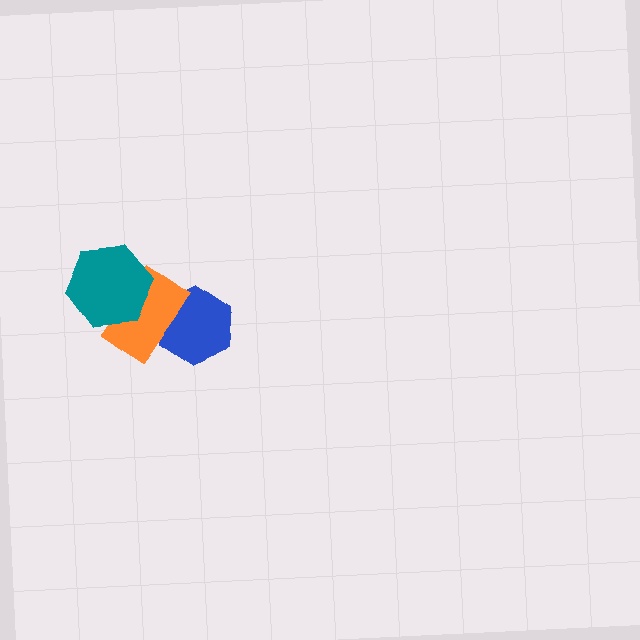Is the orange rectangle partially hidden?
Yes, it is partially covered by another shape.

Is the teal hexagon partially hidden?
No, no other shape covers it.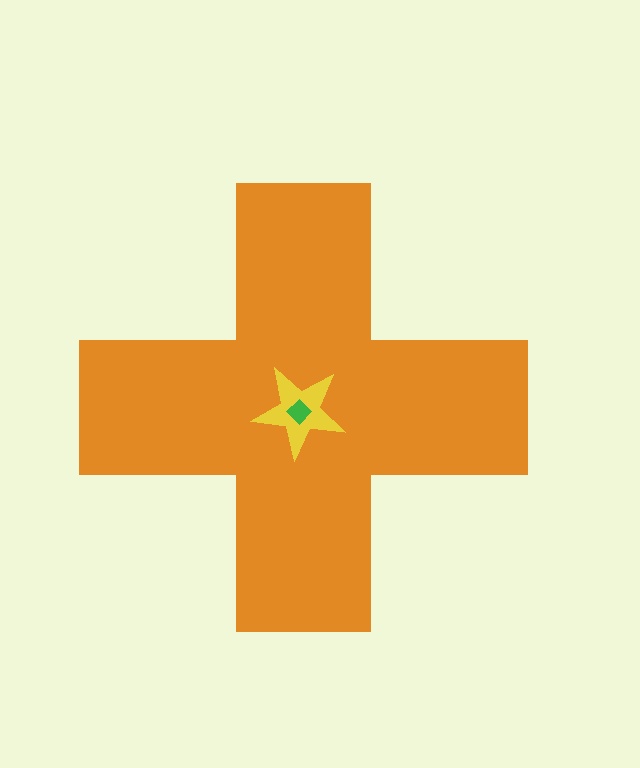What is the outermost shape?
The orange cross.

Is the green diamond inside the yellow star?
Yes.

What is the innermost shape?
The green diamond.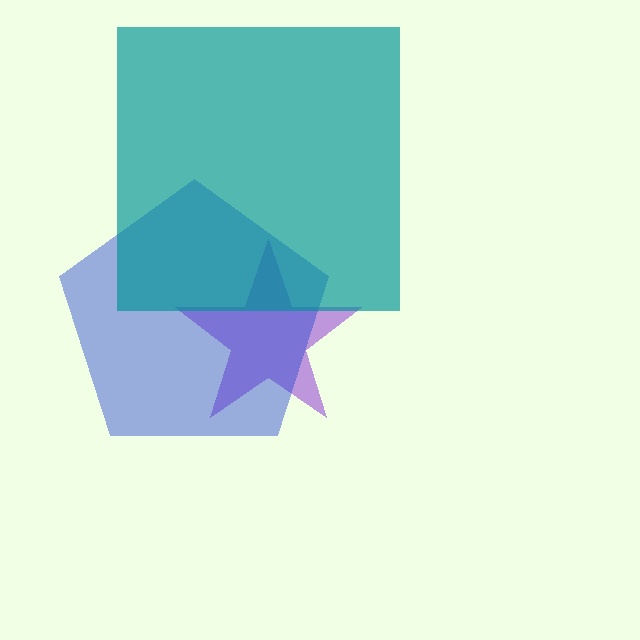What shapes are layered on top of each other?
The layered shapes are: a purple star, a blue pentagon, a teal square.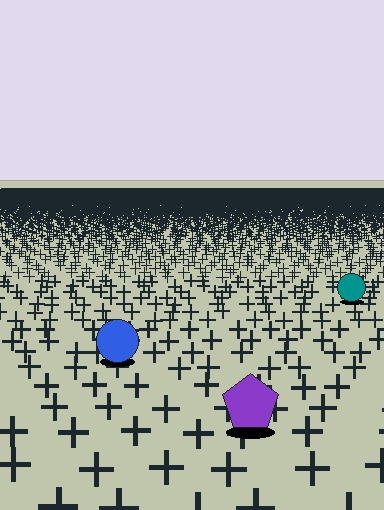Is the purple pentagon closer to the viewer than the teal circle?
Yes. The purple pentagon is closer — you can tell from the texture gradient: the ground texture is coarser near it.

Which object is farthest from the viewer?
The teal circle is farthest from the viewer. It appears smaller and the ground texture around it is denser.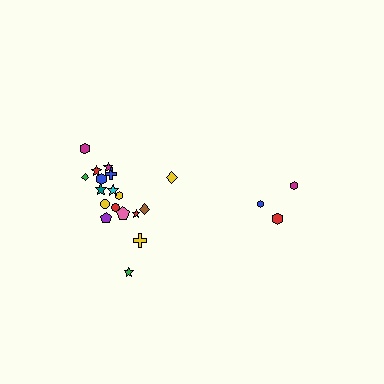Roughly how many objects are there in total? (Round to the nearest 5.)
Roughly 20 objects in total.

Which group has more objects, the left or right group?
The left group.